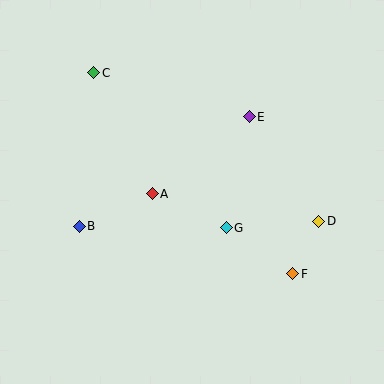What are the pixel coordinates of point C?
Point C is at (94, 73).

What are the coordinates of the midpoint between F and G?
The midpoint between F and G is at (259, 251).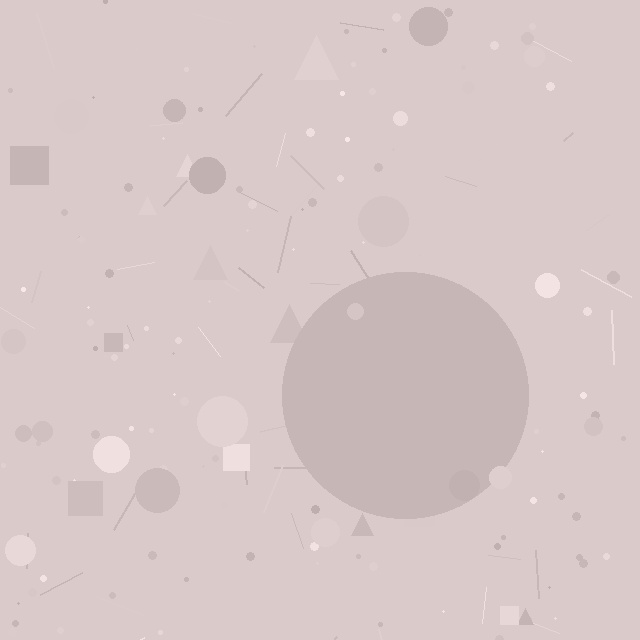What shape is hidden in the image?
A circle is hidden in the image.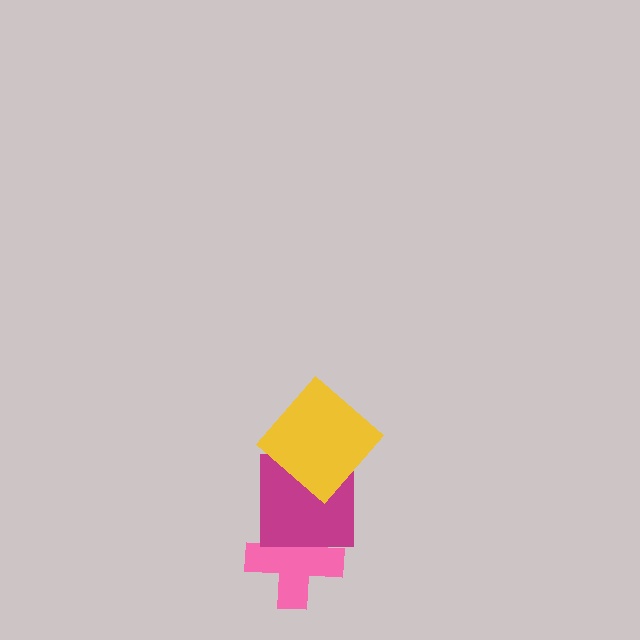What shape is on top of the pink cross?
The magenta square is on top of the pink cross.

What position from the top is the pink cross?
The pink cross is 3rd from the top.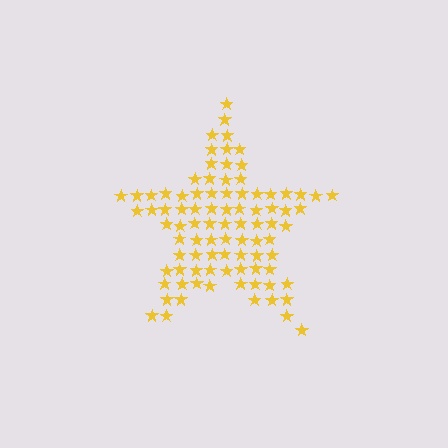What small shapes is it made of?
It is made of small stars.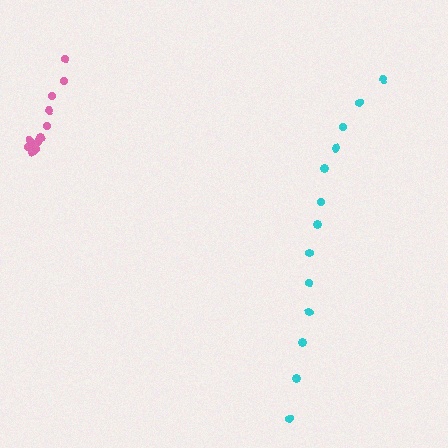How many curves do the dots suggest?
There are 2 distinct paths.